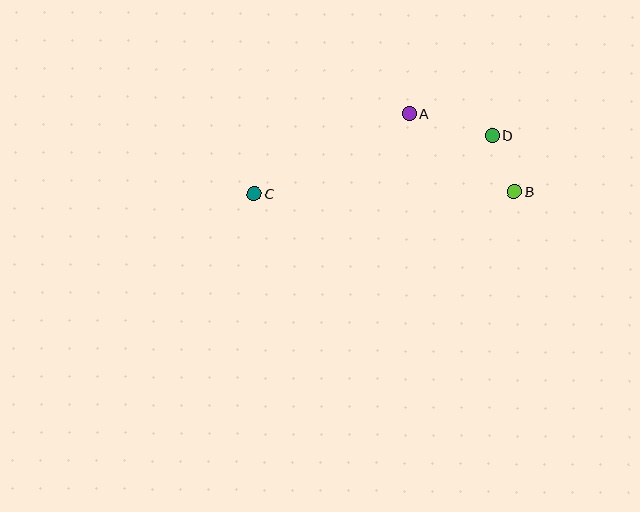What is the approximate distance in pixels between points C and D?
The distance between C and D is approximately 245 pixels.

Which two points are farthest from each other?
Points B and C are farthest from each other.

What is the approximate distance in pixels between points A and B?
The distance between A and B is approximately 130 pixels.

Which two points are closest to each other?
Points B and D are closest to each other.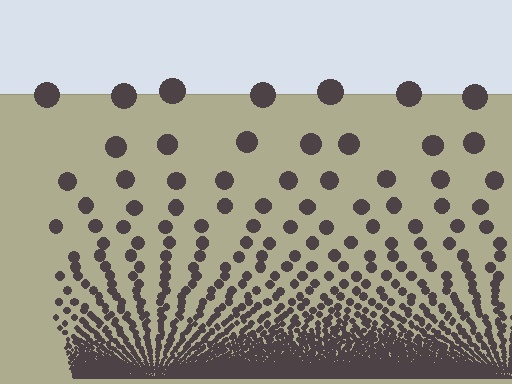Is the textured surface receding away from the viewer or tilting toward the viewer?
The surface appears to tilt toward the viewer. Texture elements get larger and sparser toward the top.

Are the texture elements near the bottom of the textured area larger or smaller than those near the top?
Smaller. The gradient is inverted — elements near the bottom are smaller and denser.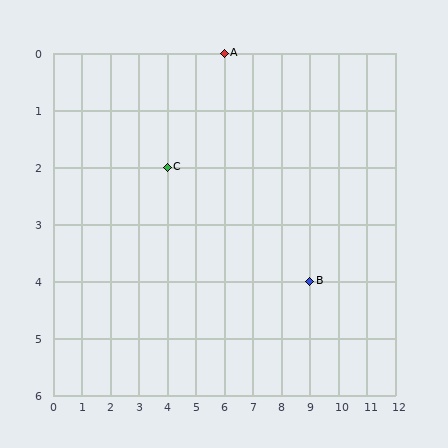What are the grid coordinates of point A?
Point A is at grid coordinates (6, 0).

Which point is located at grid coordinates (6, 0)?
Point A is at (6, 0).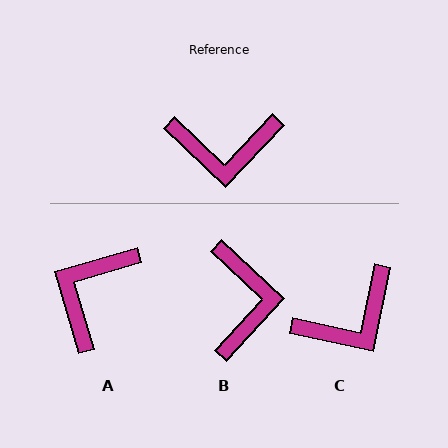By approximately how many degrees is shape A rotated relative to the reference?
Approximately 120 degrees clockwise.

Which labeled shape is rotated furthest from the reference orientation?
A, about 120 degrees away.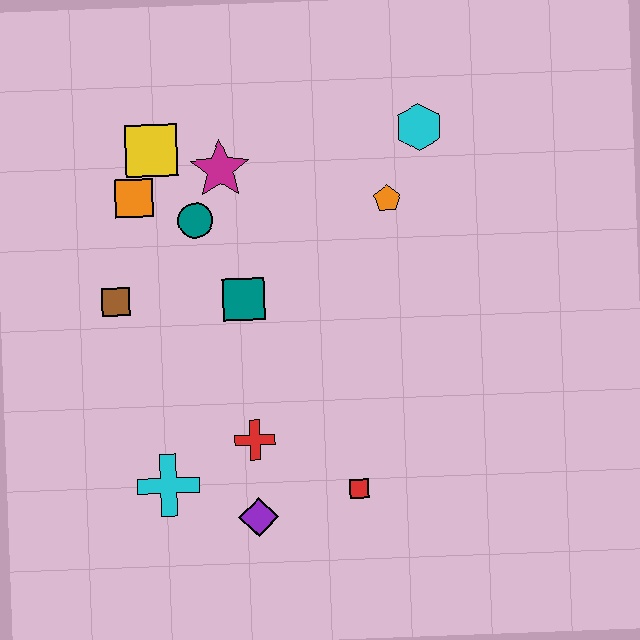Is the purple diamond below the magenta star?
Yes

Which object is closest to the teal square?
The teal circle is closest to the teal square.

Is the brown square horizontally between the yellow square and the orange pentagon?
No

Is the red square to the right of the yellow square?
Yes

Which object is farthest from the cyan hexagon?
The cyan cross is farthest from the cyan hexagon.